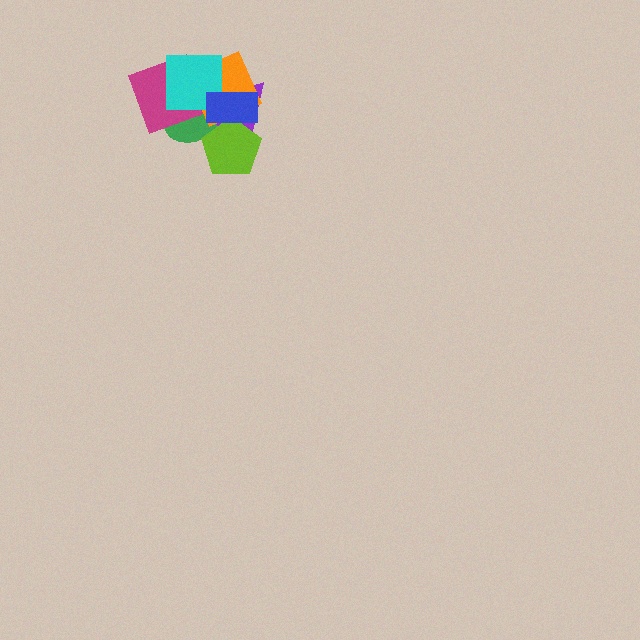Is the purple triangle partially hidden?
Yes, it is partially covered by another shape.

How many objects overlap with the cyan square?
5 objects overlap with the cyan square.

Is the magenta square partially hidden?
Yes, it is partially covered by another shape.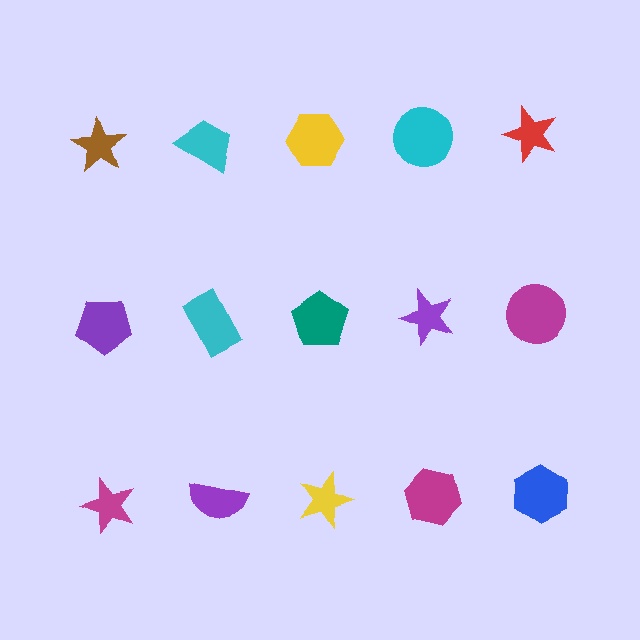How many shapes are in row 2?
5 shapes.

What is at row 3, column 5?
A blue hexagon.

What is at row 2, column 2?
A cyan rectangle.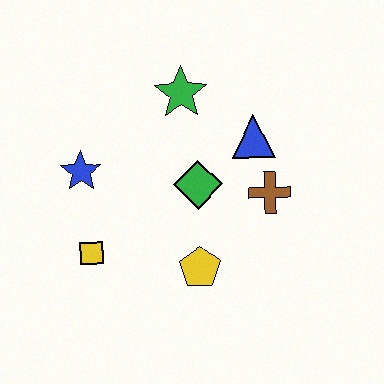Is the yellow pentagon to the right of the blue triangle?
No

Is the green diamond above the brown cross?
Yes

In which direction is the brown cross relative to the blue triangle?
The brown cross is below the blue triangle.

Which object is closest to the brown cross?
The blue triangle is closest to the brown cross.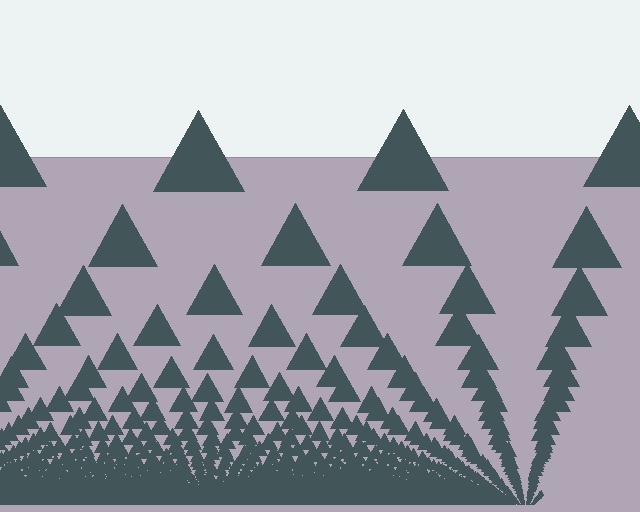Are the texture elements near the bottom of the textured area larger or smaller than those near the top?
Smaller. The gradient is inverted — elements near the bottom are smaller and denser.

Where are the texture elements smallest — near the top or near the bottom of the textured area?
Near the bottom.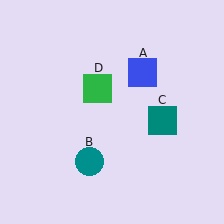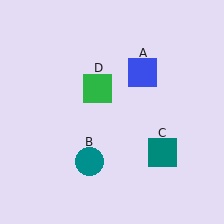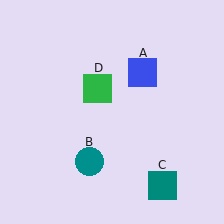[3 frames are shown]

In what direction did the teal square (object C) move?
The teal square (object C) moved down.